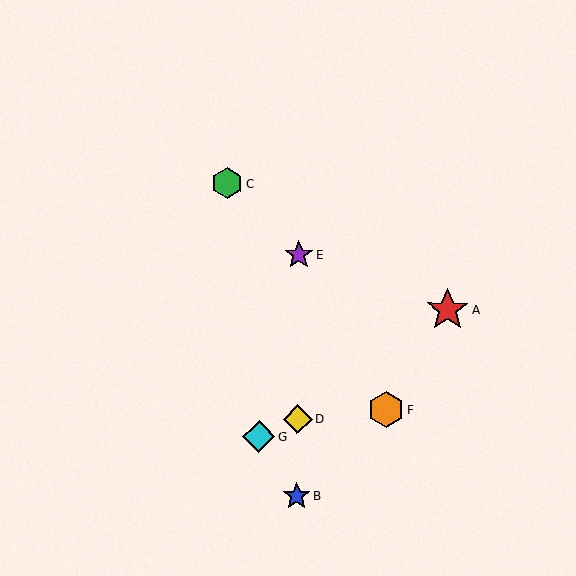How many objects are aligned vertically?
3 objects (B, D, E) are aligned vertically.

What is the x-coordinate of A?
Object A is at x≈447.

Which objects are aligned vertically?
Objects B, D, E are aligned vertically.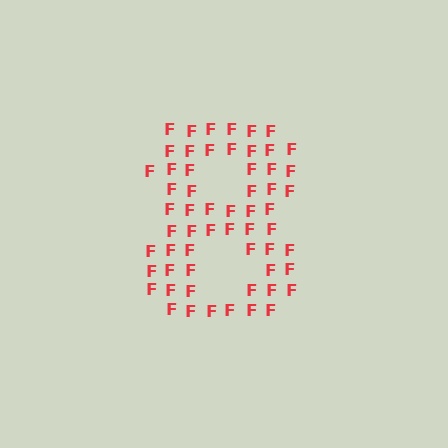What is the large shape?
The large shape is the digit 8.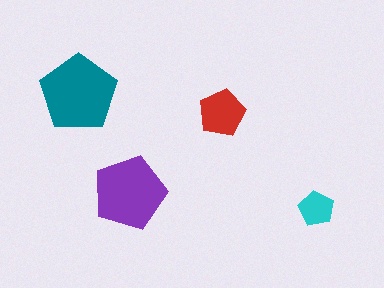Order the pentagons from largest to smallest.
the teal one, the purple one, the red one, the cyan one.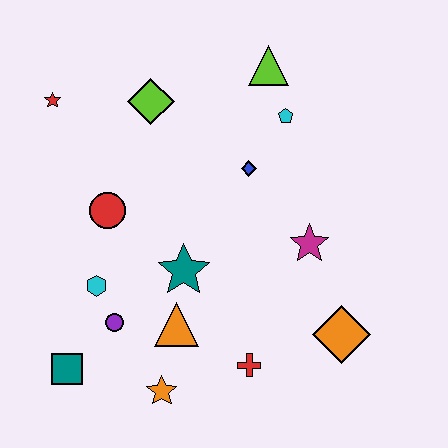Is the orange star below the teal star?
Yes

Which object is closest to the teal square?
The purple circle is closest to the teal square.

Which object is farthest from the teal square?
The lime triangle is farthest from the teal square.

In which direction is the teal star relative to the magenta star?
The teal star is to the left of the magenta star.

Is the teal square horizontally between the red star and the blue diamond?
Yes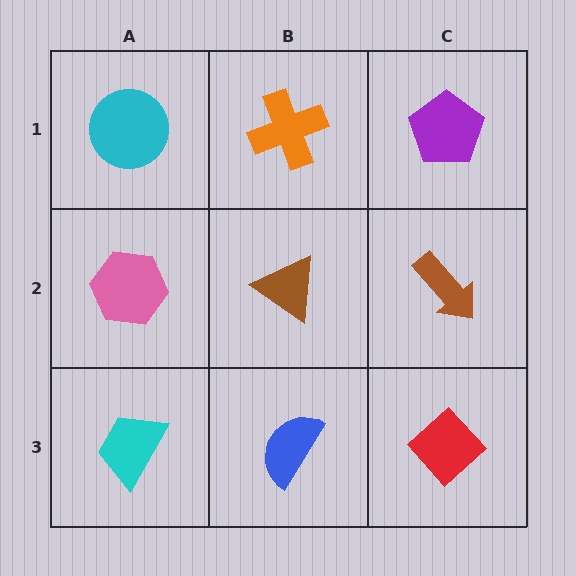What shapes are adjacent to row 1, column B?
A brown triangle (row 2, column B), a cyan circle (row 1, column A), a purple pentagon (row 1, column C).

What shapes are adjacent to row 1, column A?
A pink hexagon (row 2, column A), an orange cross (row 1, column B).